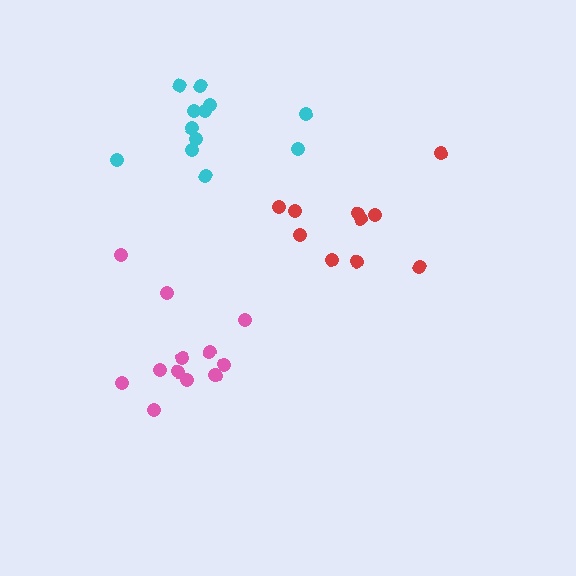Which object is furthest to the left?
The pink cluster is leftmost.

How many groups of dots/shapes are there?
There are 3 groups.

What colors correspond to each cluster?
The clusters are colored: pink, red, cyan.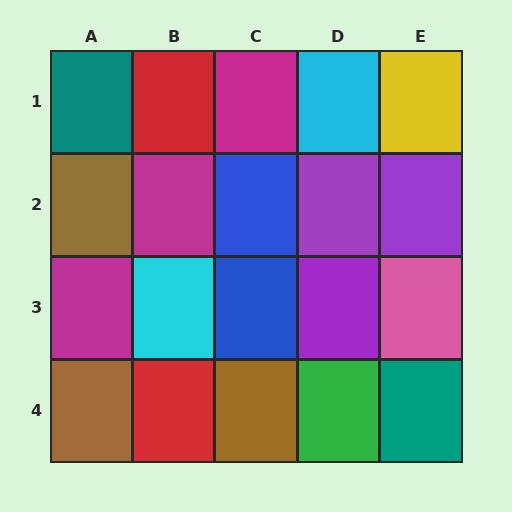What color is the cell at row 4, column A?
Brown.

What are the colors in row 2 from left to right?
Brown, magenta, blue, purple, purple.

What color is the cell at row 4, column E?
Teal.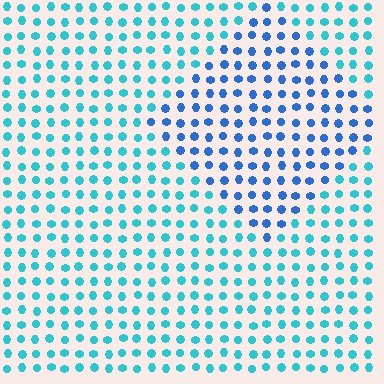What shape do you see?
I see a diamond.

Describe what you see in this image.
The image is filled with small cyan elements in a uniform arrangement. A diamond-shaped region is visible where the elements are tinted to a slightly different hue, forming a subtle color boundary.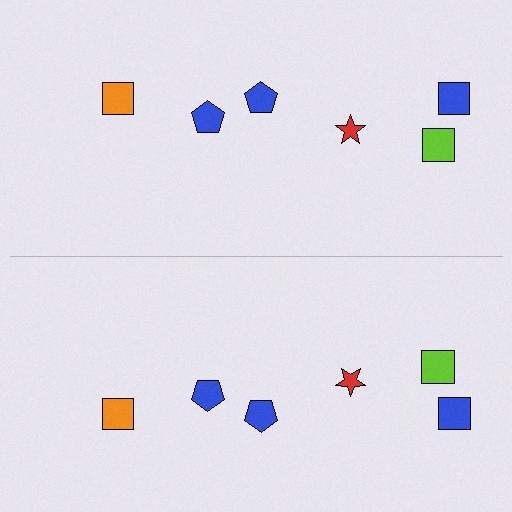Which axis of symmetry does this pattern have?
The pattern has a horizontal axis of symmetry running through the center of the image.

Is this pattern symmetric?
Yes, this pattern has bilateral (reflection) symmetry.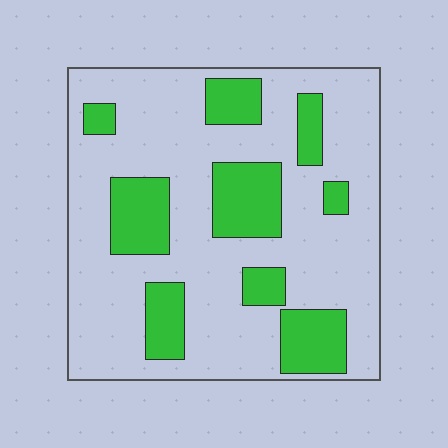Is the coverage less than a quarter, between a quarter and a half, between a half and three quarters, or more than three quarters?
Between a quarter and a half.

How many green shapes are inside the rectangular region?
9.